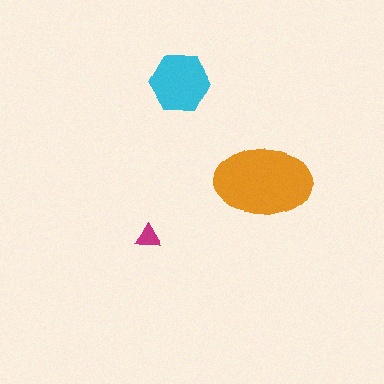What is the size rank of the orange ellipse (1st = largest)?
1st.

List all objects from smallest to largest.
The magenta triangle, the cyan hexagon, the orange ellipse.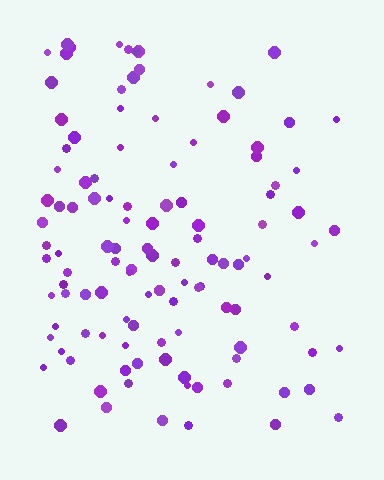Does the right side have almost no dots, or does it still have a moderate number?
Still a moderate number, just noticeably fewer than the left.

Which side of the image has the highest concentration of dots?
The left.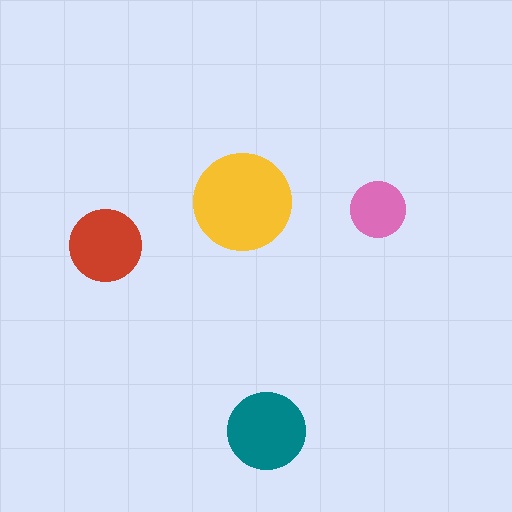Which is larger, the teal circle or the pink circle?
The teal one.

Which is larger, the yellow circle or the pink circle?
The yellow one.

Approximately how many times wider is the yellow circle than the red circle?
About 1.5 times wider.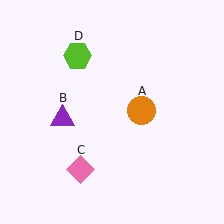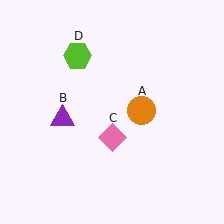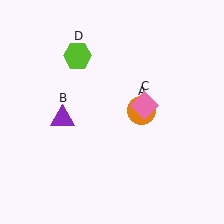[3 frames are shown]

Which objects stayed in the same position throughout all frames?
Orange circle (object A) and purple triangle (object B) and lime hexagon (object D) remained stationary.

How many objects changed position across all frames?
1 object changed position: pink diamond (object C).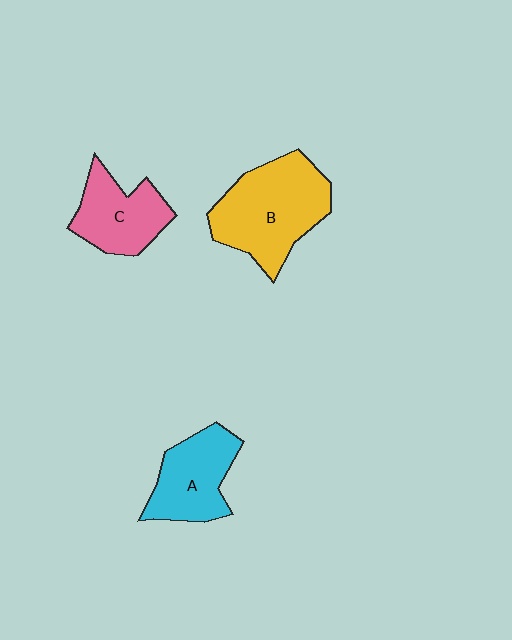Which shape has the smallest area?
Shape C (pink).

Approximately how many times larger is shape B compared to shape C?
Approximately 1.5 times.